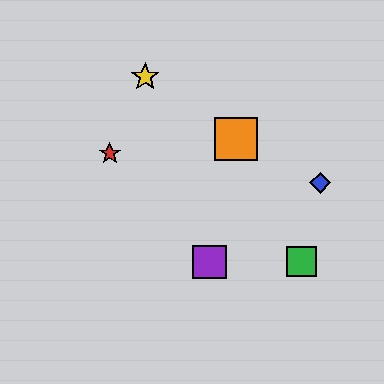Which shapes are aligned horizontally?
The green square, the purple square are aligned horizontally.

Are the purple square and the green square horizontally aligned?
Yes, both are at y≈262.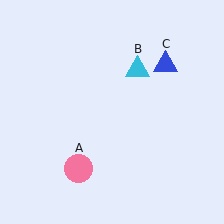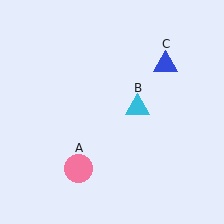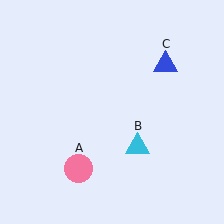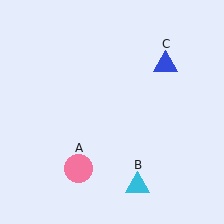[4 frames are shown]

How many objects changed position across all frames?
1 object changed position: cyan triangle (object B).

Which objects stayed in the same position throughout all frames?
Pink circle (object A) and blue triangle (object C) remained stationary.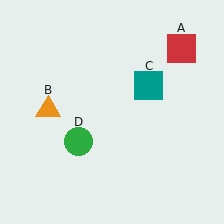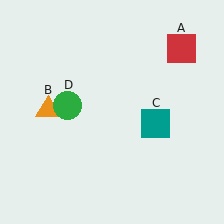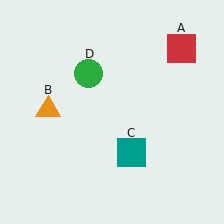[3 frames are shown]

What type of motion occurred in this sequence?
The teal square (object C), green circle (object D) rotated clockwise around the center of the scene.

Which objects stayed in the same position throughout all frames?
Red square (object A) and orange triangle (object B) remained stationary.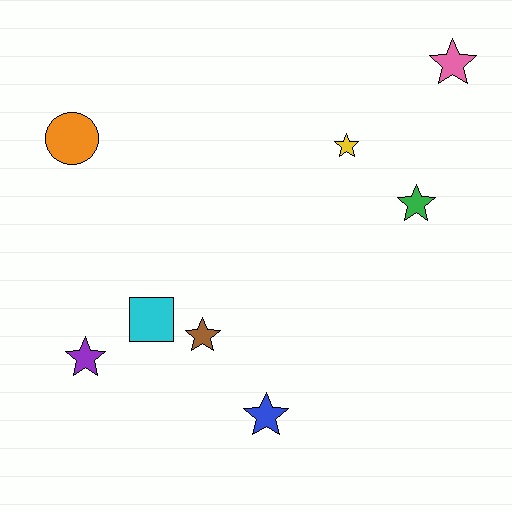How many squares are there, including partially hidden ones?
There is 1 square.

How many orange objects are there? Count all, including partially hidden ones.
There is 1 orange object.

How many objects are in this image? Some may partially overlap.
There are 8 objects.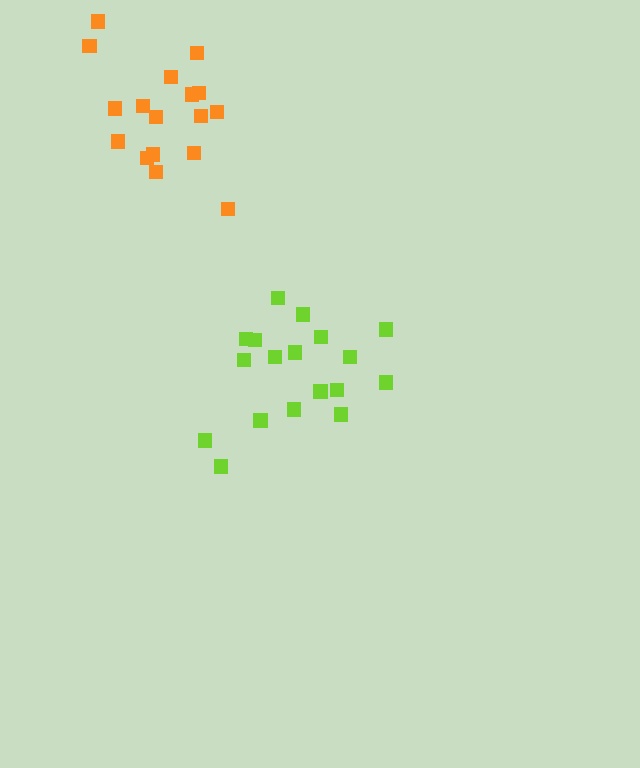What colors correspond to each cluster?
The clusters are colored: lime, orange.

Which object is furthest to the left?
The orange cluster is leftmost.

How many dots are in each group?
Group 1: 18 dots, Group 2: 17 dots (35 total).